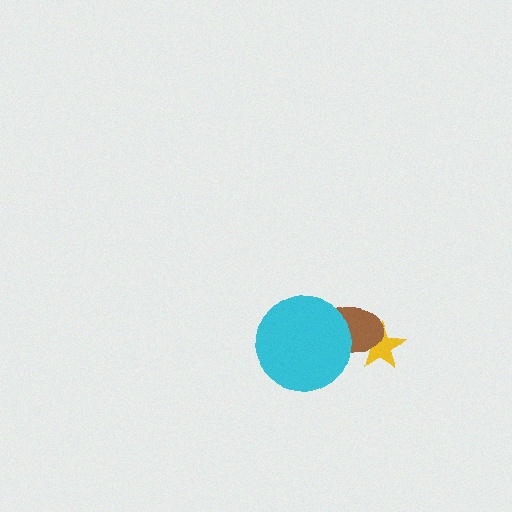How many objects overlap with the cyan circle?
1 object overlaps with the cyan circle.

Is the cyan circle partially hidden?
No, no other shape covers it.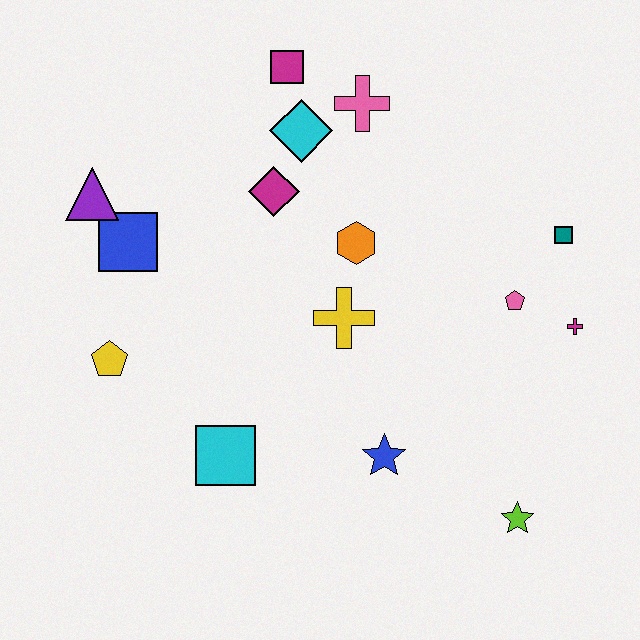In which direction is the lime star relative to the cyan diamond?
The lime star is below the cyan diamond.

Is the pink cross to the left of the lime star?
Yes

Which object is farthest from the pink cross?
The lime star is farthest from the pink cross.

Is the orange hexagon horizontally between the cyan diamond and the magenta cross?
Yes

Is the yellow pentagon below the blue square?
Yes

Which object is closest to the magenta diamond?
The cyan diamond is closest to the magenta diamond.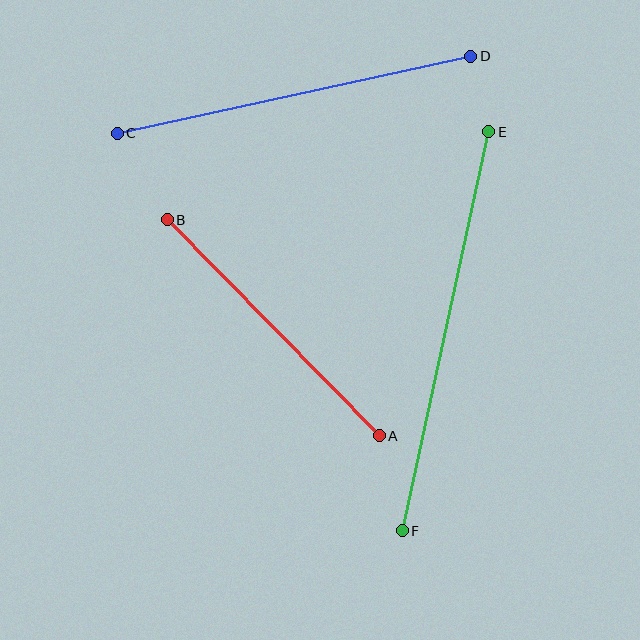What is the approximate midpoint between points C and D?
The midpoint is at approximately (294, 95) pixels.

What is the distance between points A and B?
The distance is approximately 303 pixels.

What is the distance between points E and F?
The distance is approximately 408 pixels.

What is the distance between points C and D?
The distance is approximately 362 pixels.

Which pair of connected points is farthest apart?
Points E and F are farthest apart.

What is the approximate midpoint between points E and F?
The midpoint is at approximately (445, 331) pixels.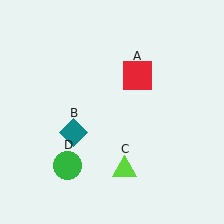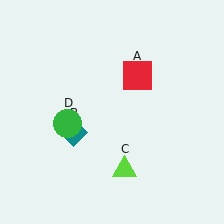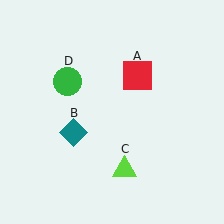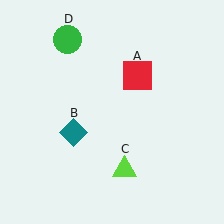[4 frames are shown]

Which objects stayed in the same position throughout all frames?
Red square (object A) and teal diamond (object B) and lime triangle (object C) remained stationary.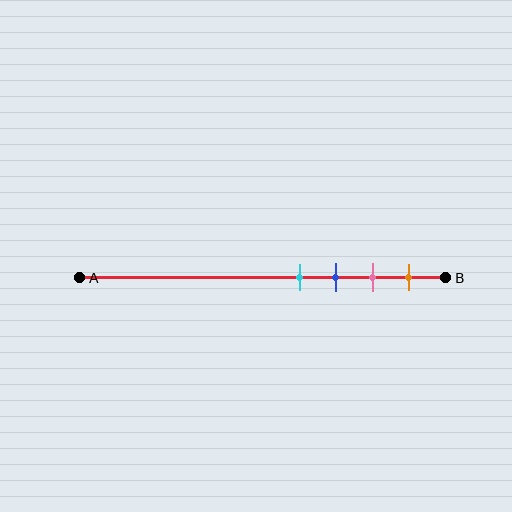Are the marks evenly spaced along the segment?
Yes, the marks are approximately evenly spaced.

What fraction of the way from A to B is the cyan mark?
The cyan mark is approximately 60% (0.6) of the way from A to B.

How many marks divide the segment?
There are 4 marks dividing the segment.